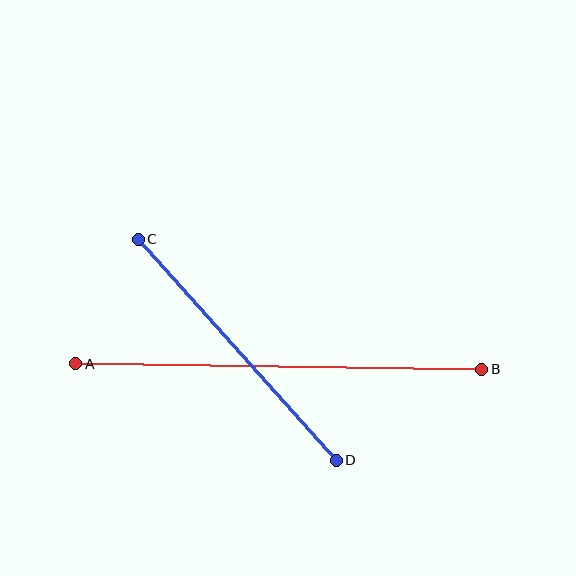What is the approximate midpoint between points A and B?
The midpoint is at approximately (279, 367) pixels.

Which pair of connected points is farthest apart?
Points A and B are farthest apart.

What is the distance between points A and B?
The distance is approximately 406 pixels.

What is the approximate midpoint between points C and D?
The midpoint is at approximately (237, 350) pixels.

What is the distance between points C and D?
The distance is approximately 297 pixels.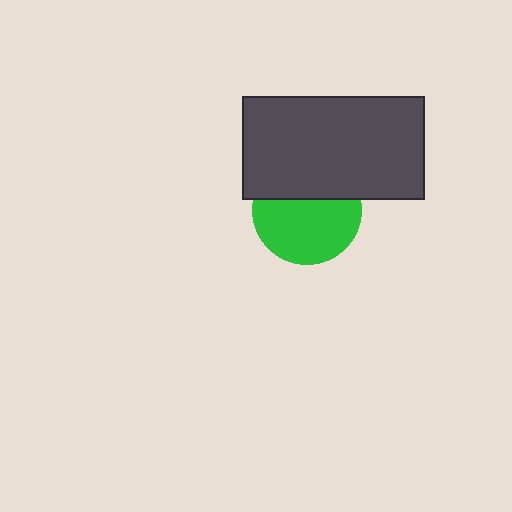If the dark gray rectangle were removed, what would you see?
You would see the complete green circle.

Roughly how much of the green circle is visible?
About half of it is visible (roughly 62%).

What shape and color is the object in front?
The object in front is a dark gray rectangle.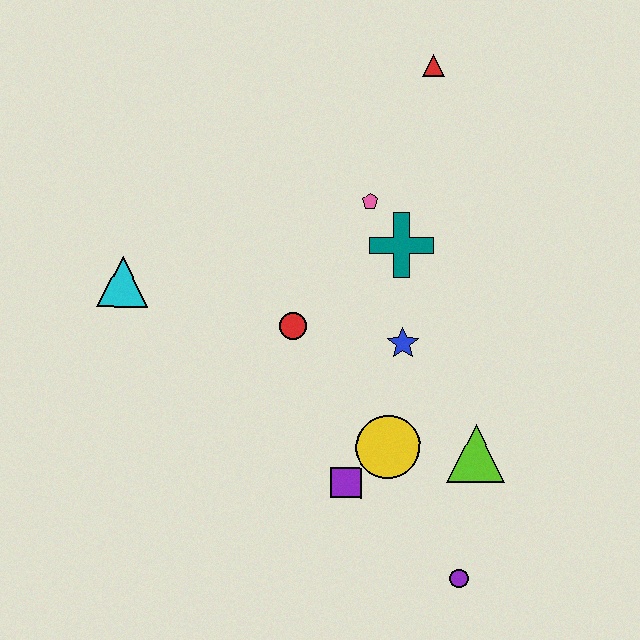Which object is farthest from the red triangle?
The purple circle is farthest from the red triangle.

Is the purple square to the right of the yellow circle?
No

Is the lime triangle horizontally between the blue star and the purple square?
No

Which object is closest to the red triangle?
The pink pentagon is closest to the red triangle.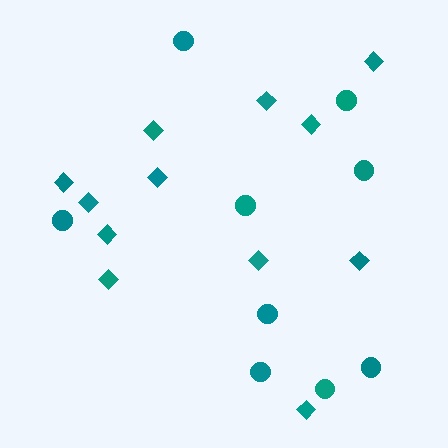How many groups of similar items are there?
There are 2 groups: one group of circles (9) and one group of diamonds (12).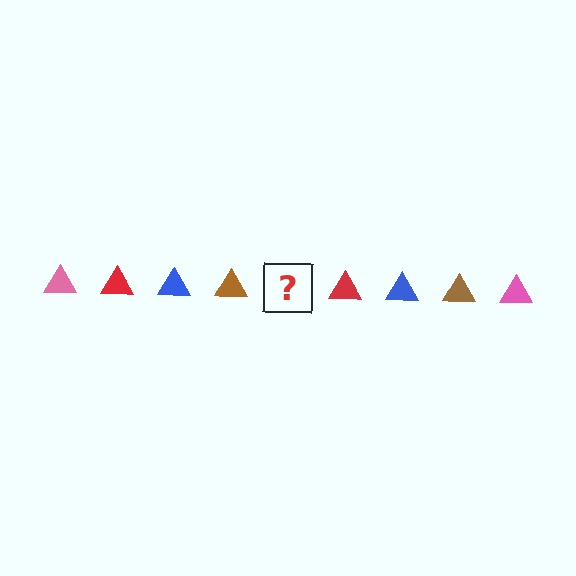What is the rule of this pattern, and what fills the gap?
The rule is that the pattern cycles through pink, red, blue, brown triangles. The gap should be filled with a pink triangle.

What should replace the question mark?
The question mark should be replaced with a pink triangle.